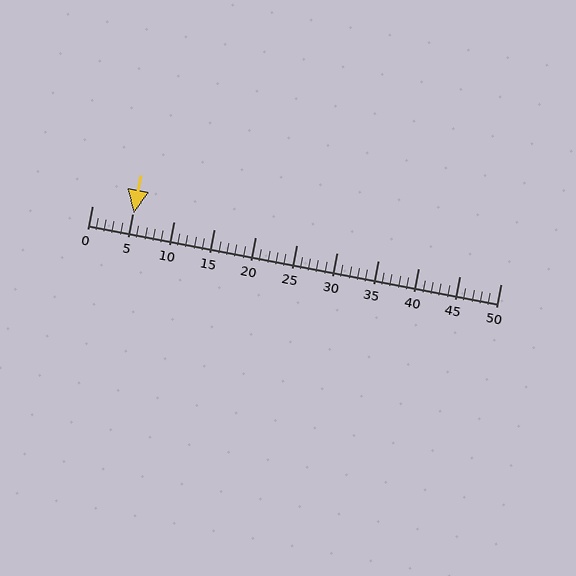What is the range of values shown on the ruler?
The ruler shows values from 0 to 50.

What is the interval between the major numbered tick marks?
The major tick marks are spaced 5 units apart.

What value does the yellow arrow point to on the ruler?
The yellow arrow points to approximately 5.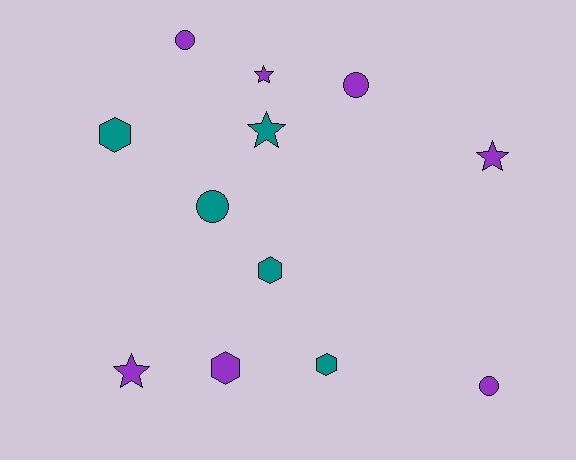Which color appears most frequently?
Purple, with 7 objects.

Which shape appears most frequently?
Hexagon, with 4 objects.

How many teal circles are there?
There is 1 teal circle.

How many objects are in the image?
There are 12 objects.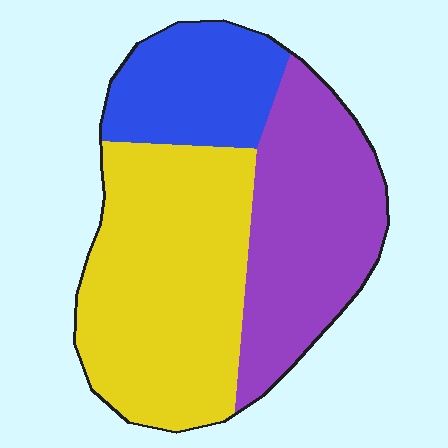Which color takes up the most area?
Yellow, at roughly 45%.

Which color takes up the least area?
Blue, at roughly 20%.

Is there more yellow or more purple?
Yellow.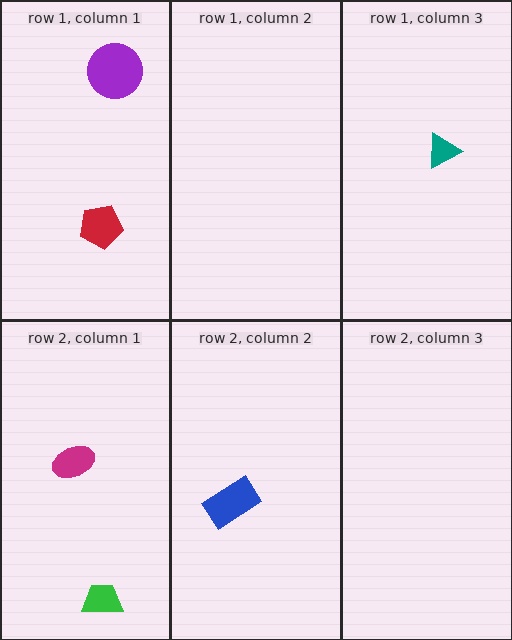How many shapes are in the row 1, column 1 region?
2.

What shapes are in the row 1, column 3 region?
The teal triangle.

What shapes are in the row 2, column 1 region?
The magenta ellipse, the green trapezoid.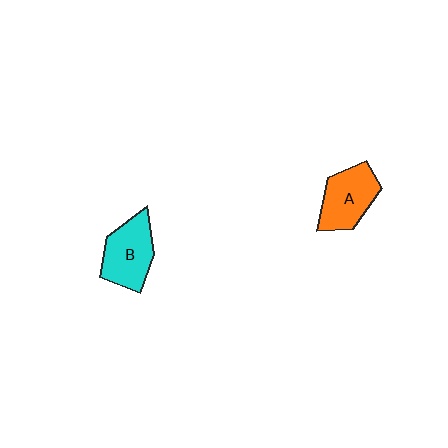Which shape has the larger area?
Shape B (cyan).